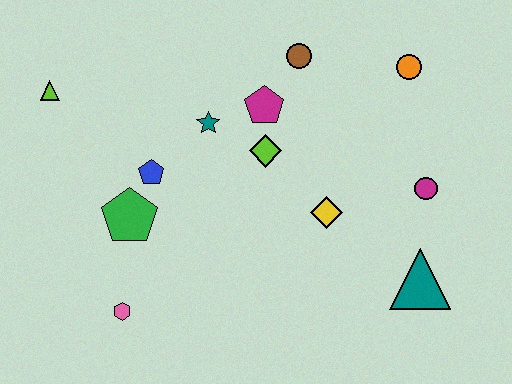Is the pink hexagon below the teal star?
Yes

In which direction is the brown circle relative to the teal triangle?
The brown circle is above the teal triangle.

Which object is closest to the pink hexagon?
The green pentagon is closest to the pink hexagon.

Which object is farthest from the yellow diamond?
The lime triangle is farthest from the yellow diamond.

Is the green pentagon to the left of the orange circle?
Yes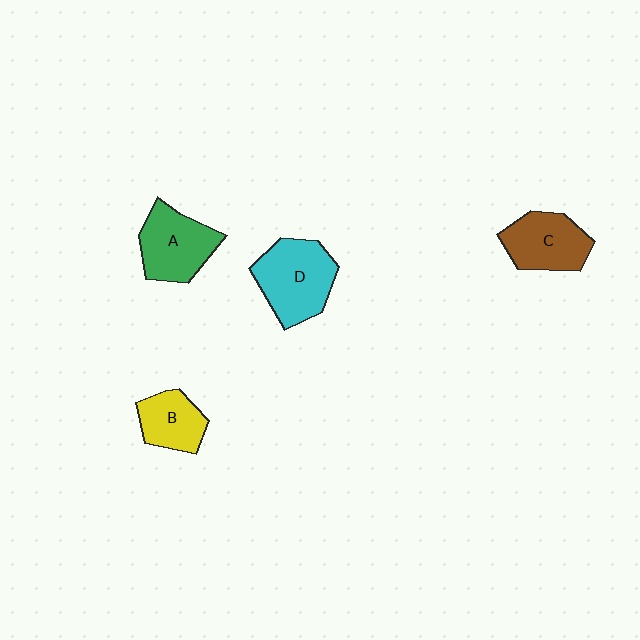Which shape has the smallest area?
Shape B (yellow).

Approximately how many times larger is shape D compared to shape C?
Approximately 1.2 times.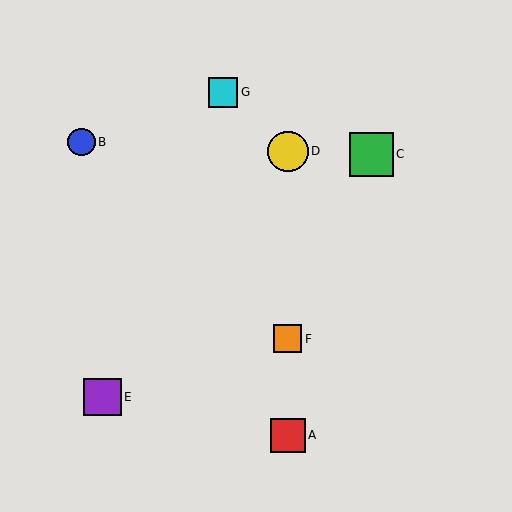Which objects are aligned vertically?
Objects A, D, F are aligned vertically.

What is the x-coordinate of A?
Object A is at x≈288.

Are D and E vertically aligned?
No, D is at x≈288 and E is at x≈102.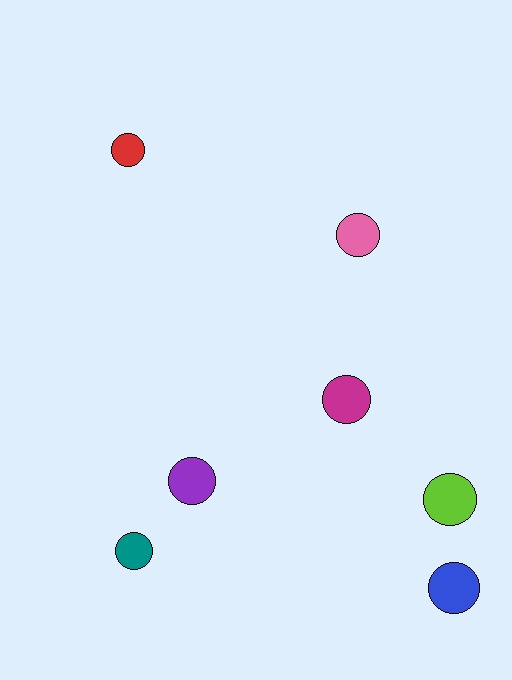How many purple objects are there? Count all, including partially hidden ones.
There is 1 purple object.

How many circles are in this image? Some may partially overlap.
There are 7 circles.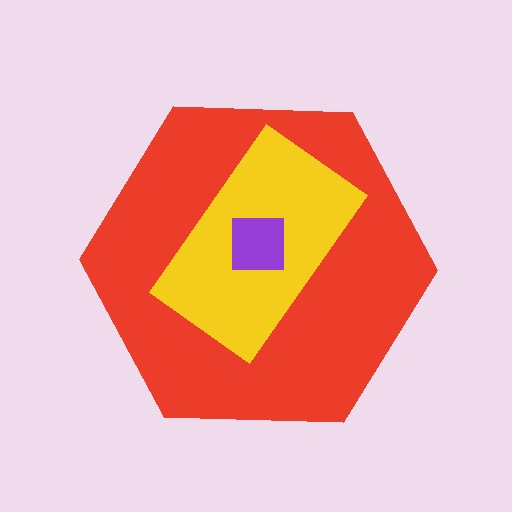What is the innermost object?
The purple square.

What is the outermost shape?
The red hexagon.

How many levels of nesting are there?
3.